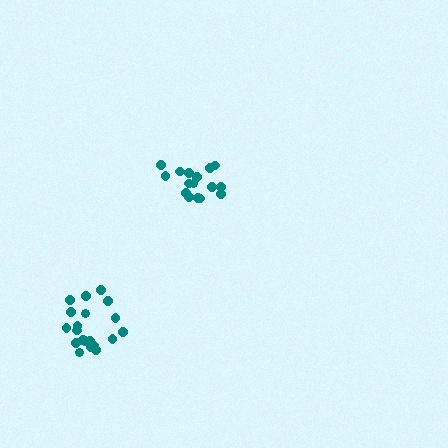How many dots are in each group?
Group 1: 20 dots, Group 2: 16 dots (36 total).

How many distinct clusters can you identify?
There are 2 distinct clusters.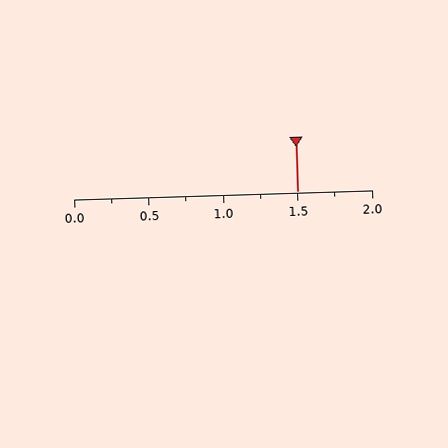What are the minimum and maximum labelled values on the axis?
The axis runs from 0.0 to 2.0.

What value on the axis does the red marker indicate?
The marker indicates approximately 1.5.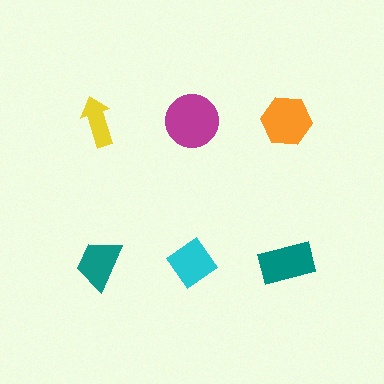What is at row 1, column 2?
A magenta circle.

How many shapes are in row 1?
3 shapes.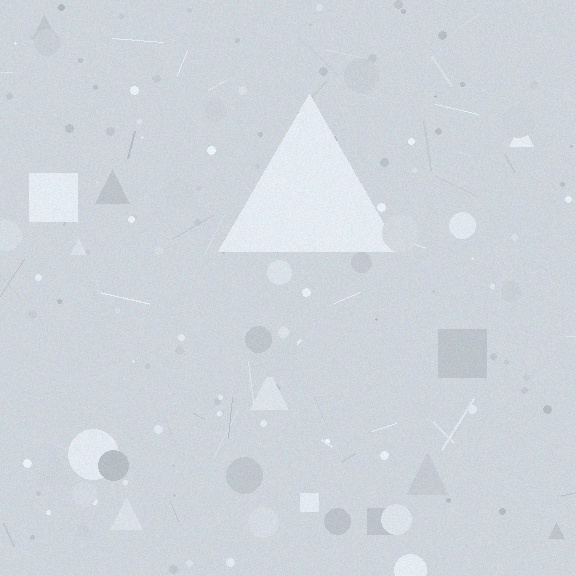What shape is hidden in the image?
A triangle is hidden in the image.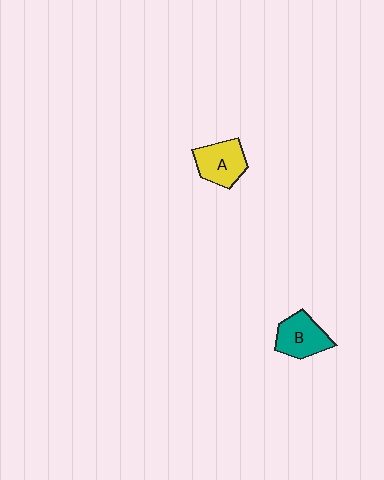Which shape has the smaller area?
Shape B (teal).